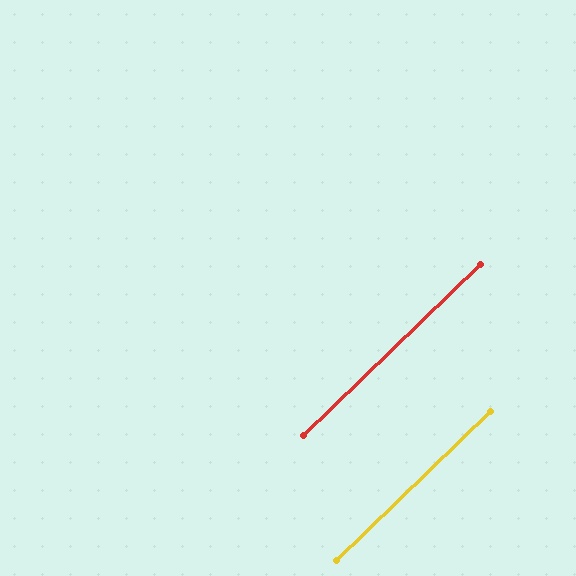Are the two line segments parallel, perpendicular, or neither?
Parallel — their directions differ by only 0.2°.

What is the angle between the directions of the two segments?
Approximately 0 degrees.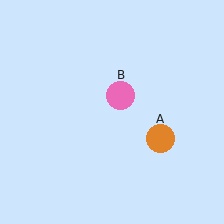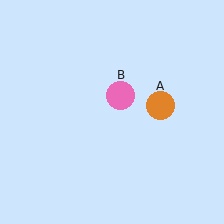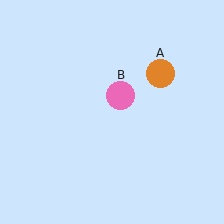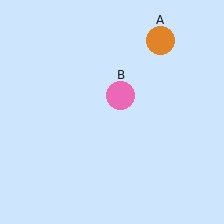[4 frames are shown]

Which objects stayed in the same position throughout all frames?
Pink circle (object B) remained stationary.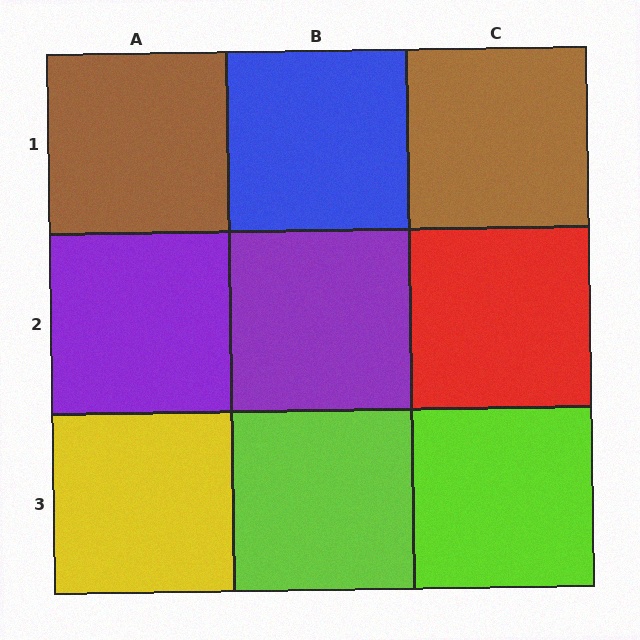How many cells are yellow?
1 cell is yellow.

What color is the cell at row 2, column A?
Purple.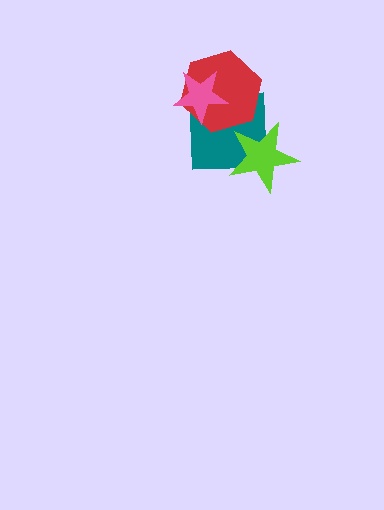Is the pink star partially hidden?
No, no other shape covers it.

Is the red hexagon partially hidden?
Yes, it is partially covered by another shape.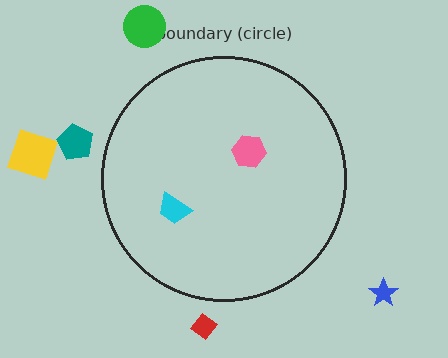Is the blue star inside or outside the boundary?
Outside.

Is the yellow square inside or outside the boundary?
Outside.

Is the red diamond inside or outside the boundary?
Outside.